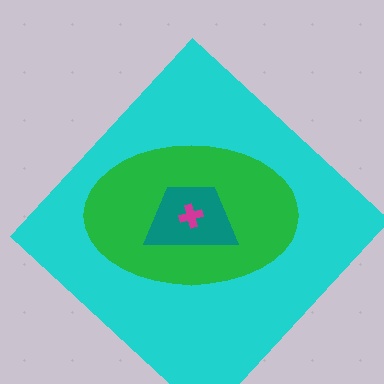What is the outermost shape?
The cyan diamond.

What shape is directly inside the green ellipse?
The teal trapezoid.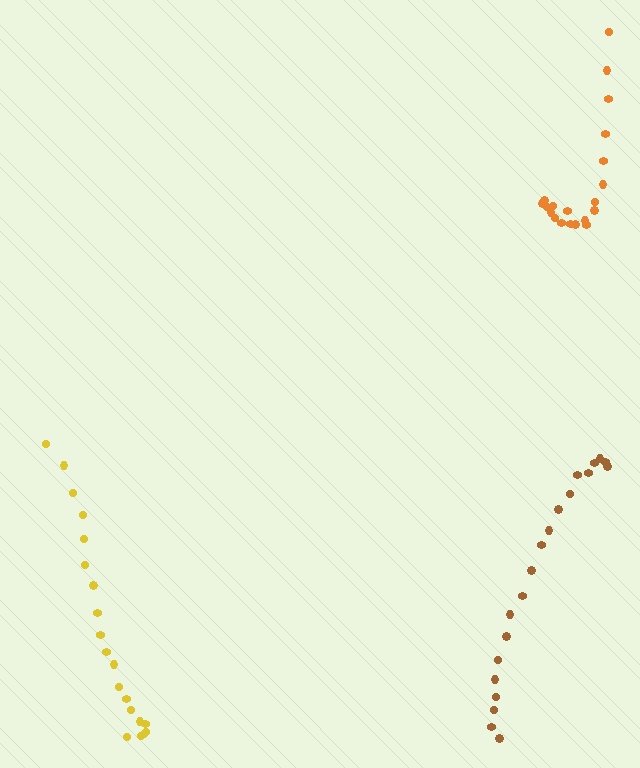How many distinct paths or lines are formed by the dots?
There are 3 distinct paths.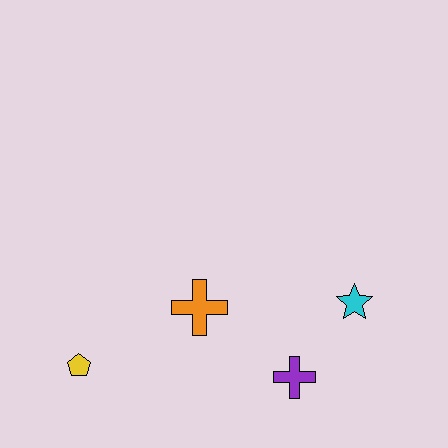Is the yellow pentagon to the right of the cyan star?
No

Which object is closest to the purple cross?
The cyan star is closest to the purple cross.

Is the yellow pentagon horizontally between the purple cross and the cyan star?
No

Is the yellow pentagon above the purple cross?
Yes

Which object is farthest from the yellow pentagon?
The cyan star is farthest from the yellow pentagon.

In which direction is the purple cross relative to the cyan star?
The purple cross is below the cyan star.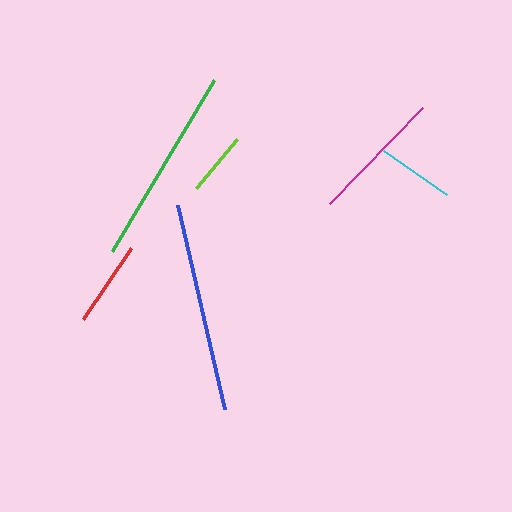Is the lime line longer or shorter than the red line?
The red line is longer than the lime line.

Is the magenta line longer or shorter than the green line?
The green line is longer than the magenta line.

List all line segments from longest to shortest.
From longest to shortest: blue, green, magenta, red, cyan, lime.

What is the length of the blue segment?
The blue segment is approximately 209 pixels long.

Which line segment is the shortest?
The lime line is the shortest at approximately 64 pixels.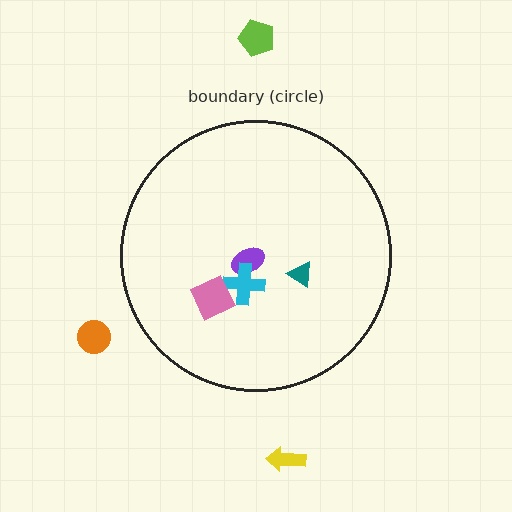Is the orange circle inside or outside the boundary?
Outside.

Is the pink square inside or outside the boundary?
Inside.